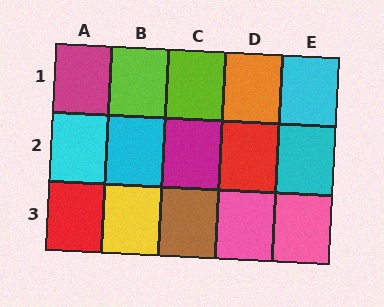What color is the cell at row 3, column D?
Pink.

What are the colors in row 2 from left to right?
Cyan, cyan, magenta, red, cyan.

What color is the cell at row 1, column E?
Cyan.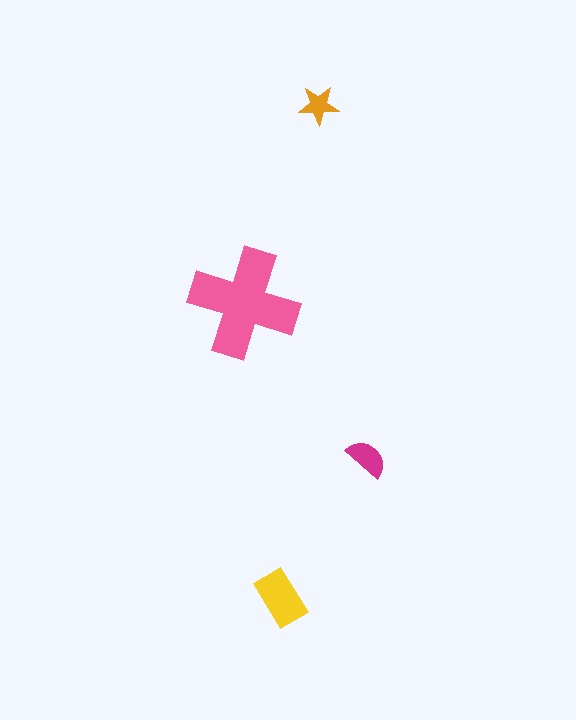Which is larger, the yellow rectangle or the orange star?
The yellow rectangle.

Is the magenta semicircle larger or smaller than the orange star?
Larger.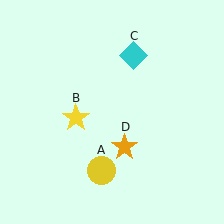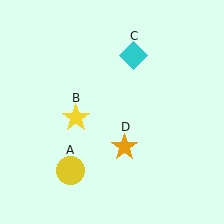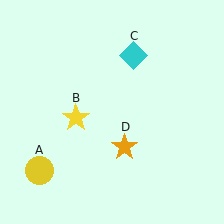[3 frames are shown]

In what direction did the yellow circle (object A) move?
The yellow circle (object A) moved left.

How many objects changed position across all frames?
1 object changed position: yellow circle (object A).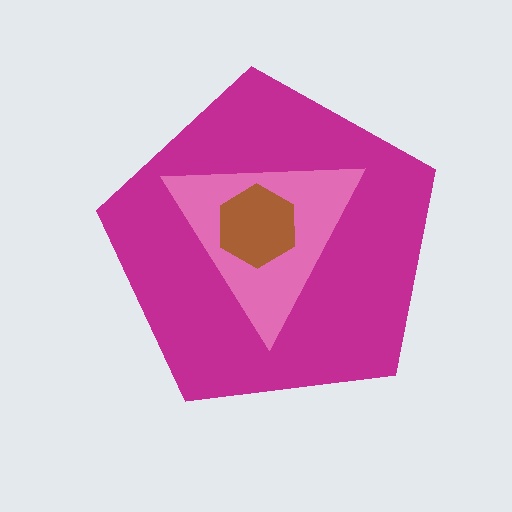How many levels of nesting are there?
3.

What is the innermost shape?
The brown hexagon.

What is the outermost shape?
The magenta pentagon.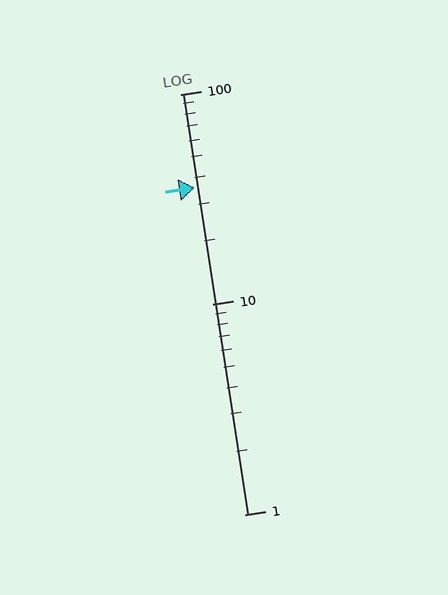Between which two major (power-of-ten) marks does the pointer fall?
The pointer is between 10 and 100.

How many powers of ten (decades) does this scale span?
The scale spans 2 decades, from 1 to 100.